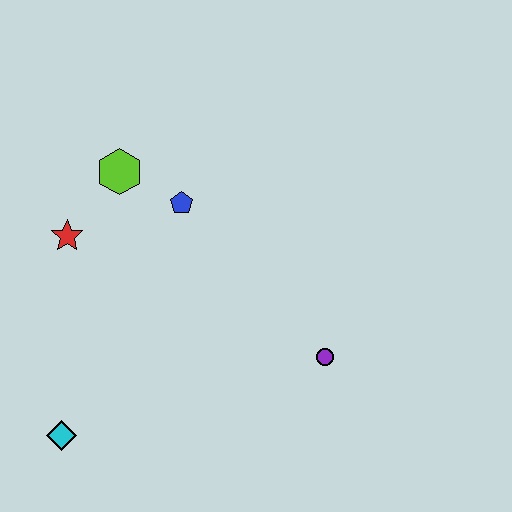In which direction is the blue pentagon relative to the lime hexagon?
The blue pentagon is to the right of the lime hexagon.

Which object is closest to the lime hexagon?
The blue pentagon is closest to the lime hexagon.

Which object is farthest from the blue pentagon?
The cyan diamond is farthest from the blue pentagon.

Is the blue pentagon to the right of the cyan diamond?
Yes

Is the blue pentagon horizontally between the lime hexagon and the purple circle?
Yes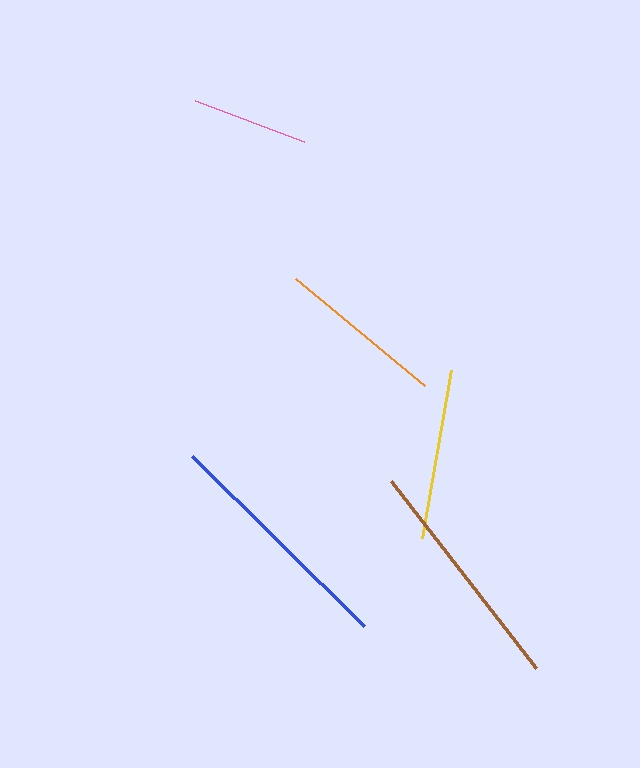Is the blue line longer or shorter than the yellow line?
The blue line is longer than the yellow line.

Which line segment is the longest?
The blue line is the longest at approximately 242 pixels.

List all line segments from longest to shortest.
From longest to shortest: blue, brown, yellow, orange, pink.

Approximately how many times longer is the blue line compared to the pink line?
The blue line is approximately 2.1 times the length of the pink line.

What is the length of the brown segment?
The brown segment is approximately 236 pixels long.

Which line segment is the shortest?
The pink line is the shortest at approximately 116 pixels.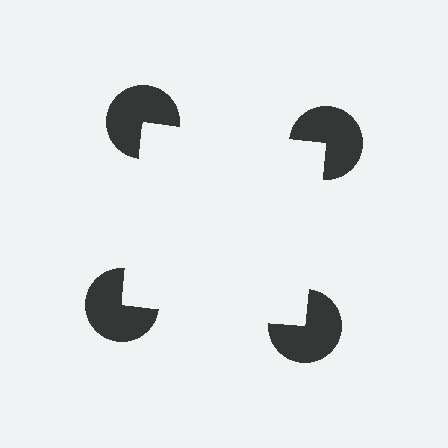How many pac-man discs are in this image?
There are 4 — one at each vertex of the illusory square.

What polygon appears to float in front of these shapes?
An illusory square — its edges are inferred from the aligned wedge cuts in the pac-man discs, not physically drawn.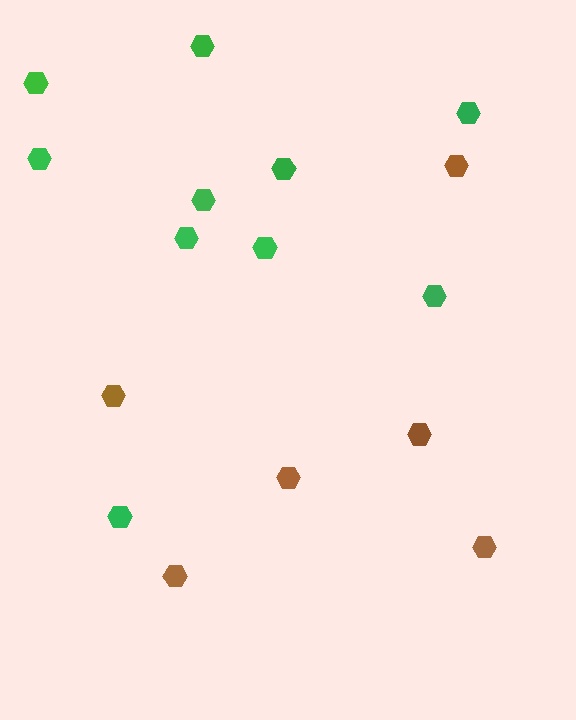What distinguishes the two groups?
There are 2 groups: one group of brown hexagons (6) and one group of green hexagons (10).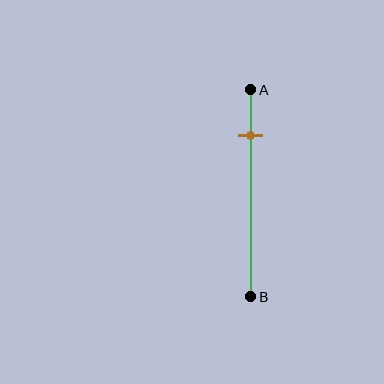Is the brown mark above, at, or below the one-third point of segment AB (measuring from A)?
The brown mark is above the one-third point of segment AB.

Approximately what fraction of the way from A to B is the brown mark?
The brown mark is approximately 20% of the way from A to B.